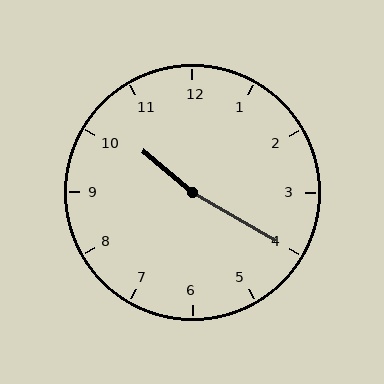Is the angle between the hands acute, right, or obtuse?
It is obtuse.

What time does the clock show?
10:20.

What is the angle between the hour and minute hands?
Approximately 170 degrees.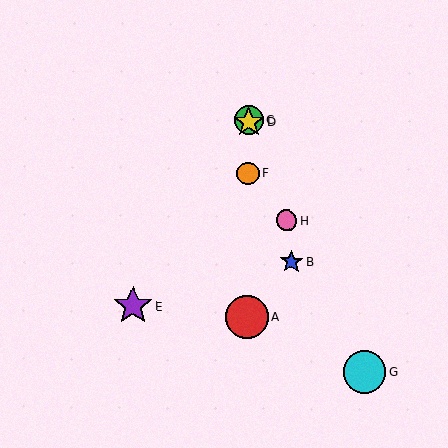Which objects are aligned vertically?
Objects A, C, D, F are aligned vertically.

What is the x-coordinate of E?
Object E is at x≈133.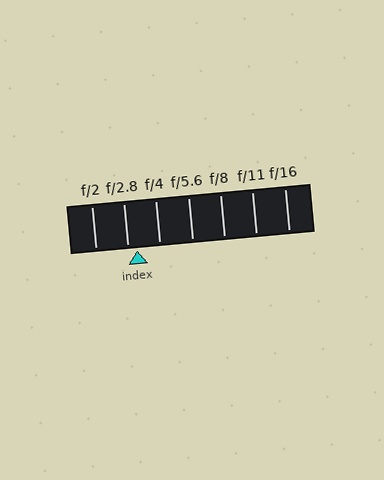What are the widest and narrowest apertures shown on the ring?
The widest aperture shown is f/2 and the narrowest is f/16.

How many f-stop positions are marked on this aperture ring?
There are 7 f-stop positions marked.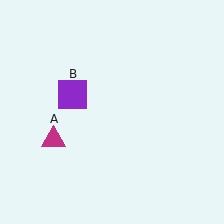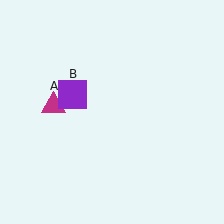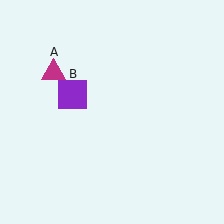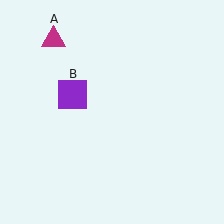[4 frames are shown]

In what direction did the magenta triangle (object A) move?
The magenta triangle (object A) moved up.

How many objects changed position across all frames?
1 object changed position: magenta triangle (object A).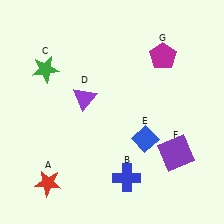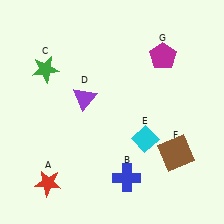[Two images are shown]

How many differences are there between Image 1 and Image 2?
There are 2 differences between the two images.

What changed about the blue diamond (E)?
In Image 1, E is blue. In Image 2, it changed to cyan.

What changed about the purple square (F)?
In Image 1, F is purple. In Image 2, it changed to brown.